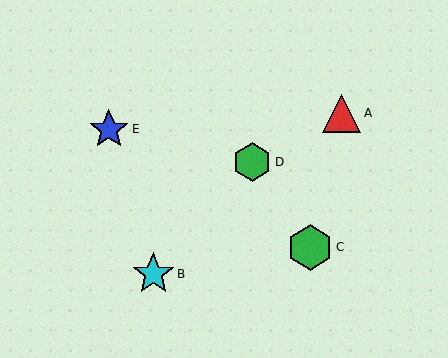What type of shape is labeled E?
Shape E is a blue star.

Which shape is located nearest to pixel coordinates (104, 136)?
The blue star (labeled E) at (109, 129) is nearest to that location.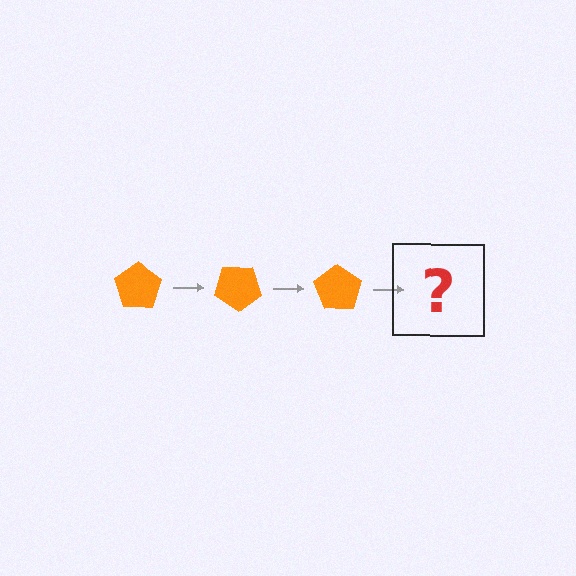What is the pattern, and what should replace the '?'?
The pattern is that the pentagon rotates 35 degrees each step. The '?' should be an orange pentagon rotated 105 degrees.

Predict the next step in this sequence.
The next step is an orange pentagon rotated 105 degrees.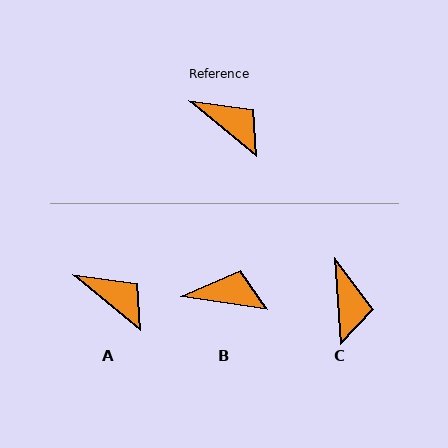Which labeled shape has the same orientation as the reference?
A.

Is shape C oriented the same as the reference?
No, it is off by about 46 degrees.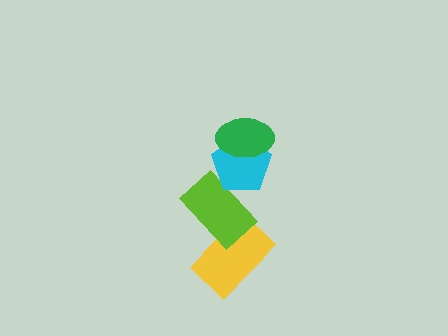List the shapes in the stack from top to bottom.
From top to bottom: the green ellipse, the cyan pentagon, the lime rectangle, the yellow rectangle.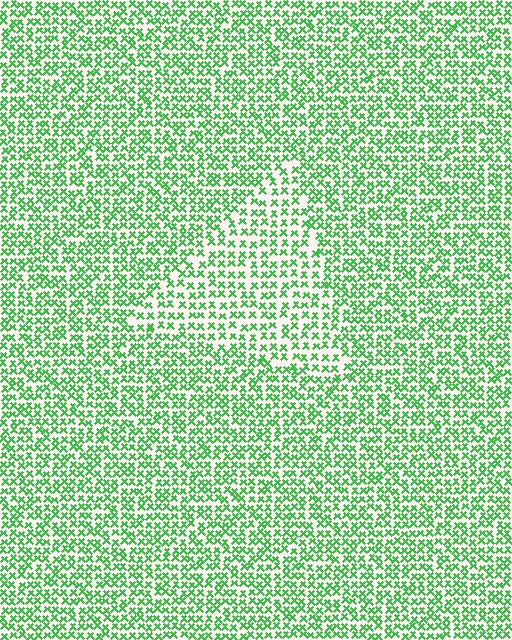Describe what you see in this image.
The image contains small green elements arranged at two different densities. A triangle-shaped region is visible where the elements are less densely packed than the surrounding area.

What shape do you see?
I see a triangle.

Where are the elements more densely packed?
The elements are more densely packed outside the triangle boundary.